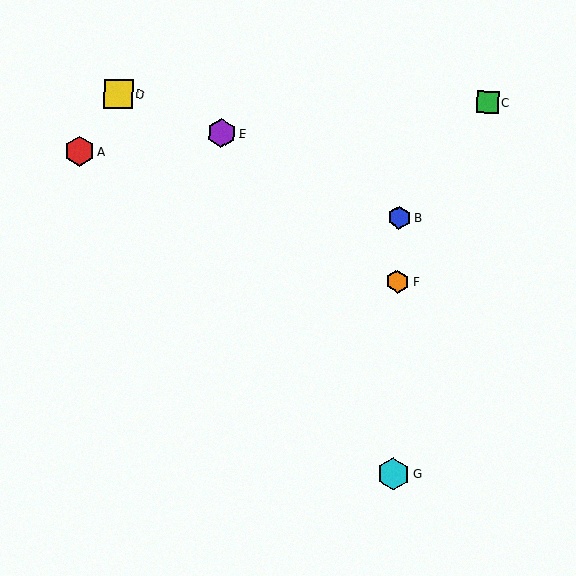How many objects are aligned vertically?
3 objects (B, F, G) are aligned vertically.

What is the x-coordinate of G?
Object G is at x≈393.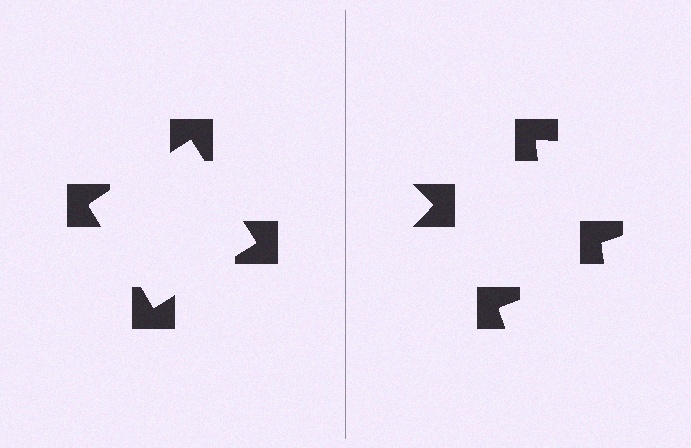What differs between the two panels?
The notched squares are positioned identically on both sides; only the wedge orientations differ. On the left they align to a square; on the right they are misaligned.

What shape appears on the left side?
An illusory square.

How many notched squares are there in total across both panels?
8 — 4 on each side.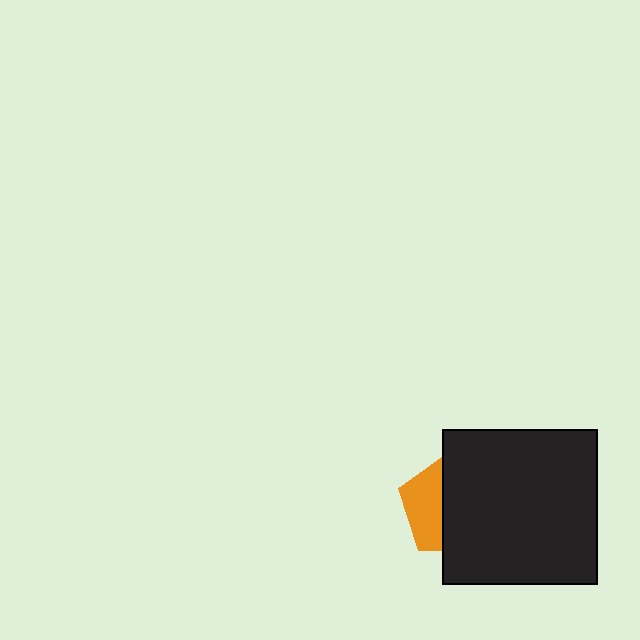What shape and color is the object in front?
The object in front is a black square.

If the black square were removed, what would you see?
You would see the complete orange pentagon.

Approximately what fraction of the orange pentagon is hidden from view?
Roughly 63% of the orange pentagon is hidden behind the black square.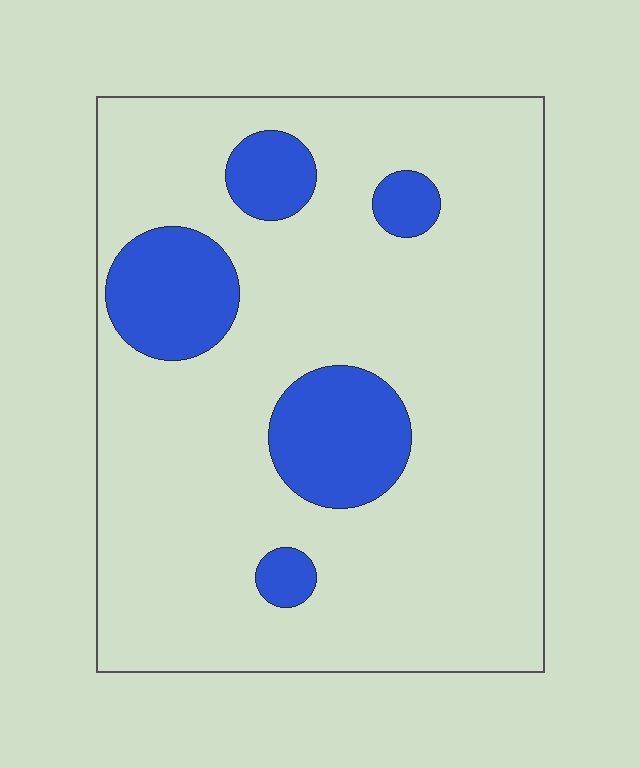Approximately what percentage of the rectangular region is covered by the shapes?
Approximately 15%.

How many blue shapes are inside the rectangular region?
5.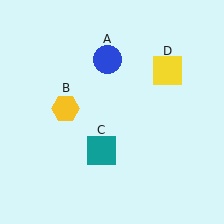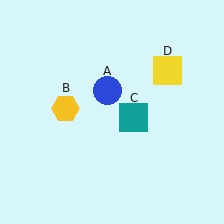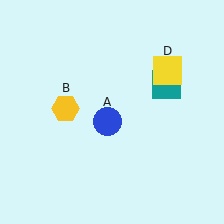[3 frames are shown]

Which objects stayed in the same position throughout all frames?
Yellow hexagon (object B) and yellow square (object D) remained stationary.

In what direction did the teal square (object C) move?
The teal square (object C) moved up and to the right.